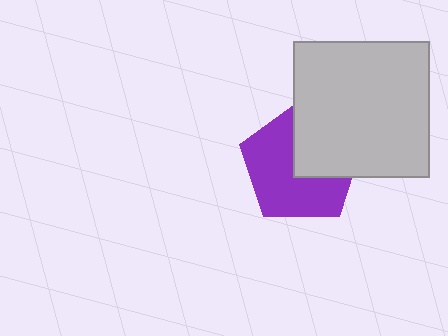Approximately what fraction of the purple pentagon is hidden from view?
Roughly 38% of the purple pentagon is hidden behind the light gray square.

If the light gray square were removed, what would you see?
You would see the complete purple pentagon.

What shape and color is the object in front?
The object in front is a light gray square.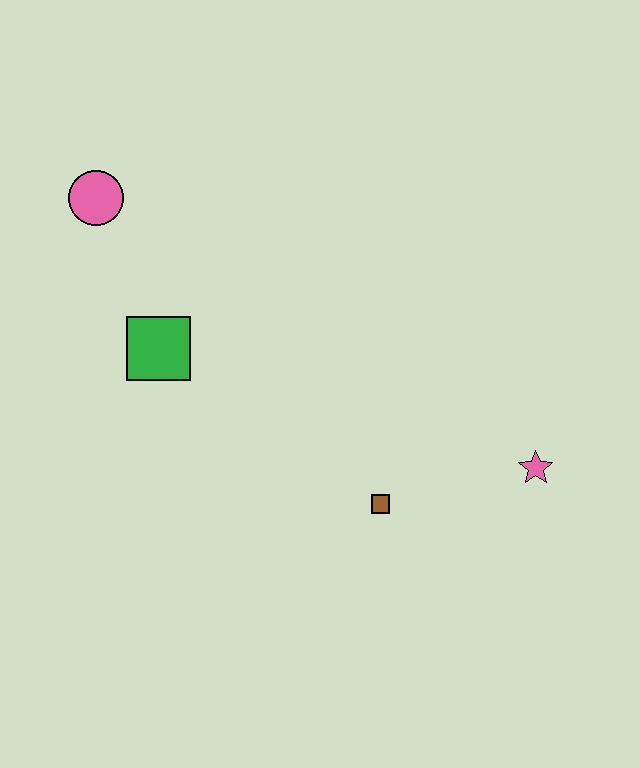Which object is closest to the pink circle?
The green square is closest to the pink circle.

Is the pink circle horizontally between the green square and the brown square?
No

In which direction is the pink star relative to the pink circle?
The pink star is to the right of the pink circle.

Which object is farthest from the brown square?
The pink circle is farthest from the brown square.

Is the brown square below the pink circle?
Yes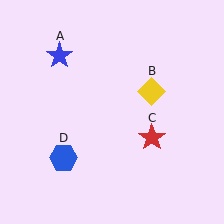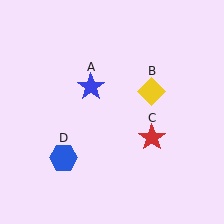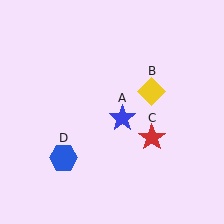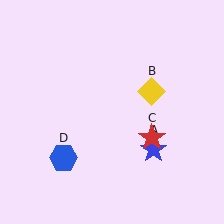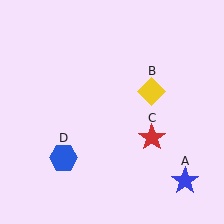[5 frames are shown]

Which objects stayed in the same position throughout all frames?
Yellow diamond (object B) and red star (object C) and blue hexagon (object D) remained stationary.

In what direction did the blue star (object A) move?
The blue star (object A) moved down and to the right.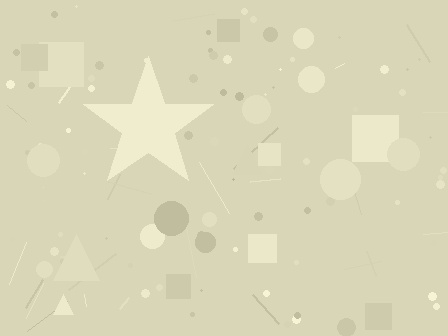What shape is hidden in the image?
A star is hidden in the image.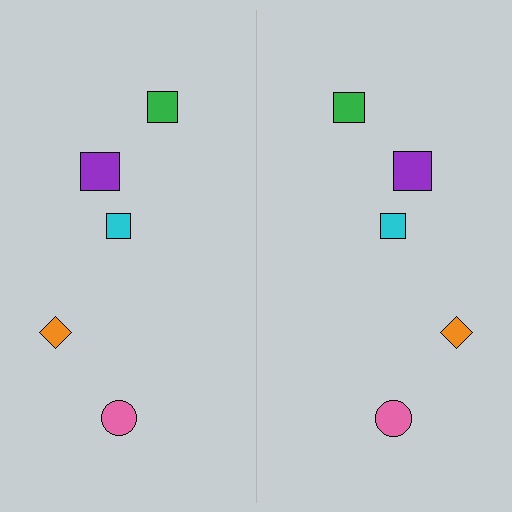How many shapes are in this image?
There are 10 shapes in this image.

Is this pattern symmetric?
Yes, this pattern has bilateral (reflection) symmetry.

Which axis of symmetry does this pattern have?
The pattern has a vertical axis of symmetry running through the center of the image.